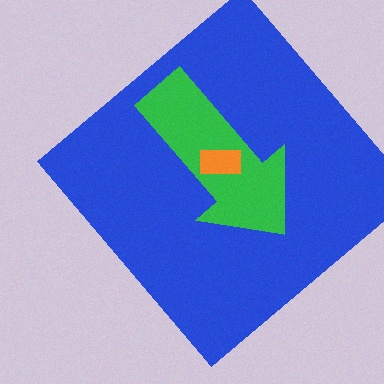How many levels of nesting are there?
3.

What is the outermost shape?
The blue diamond.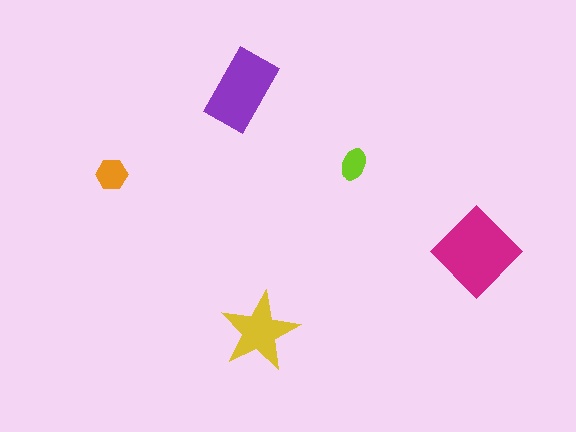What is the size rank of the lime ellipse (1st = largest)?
5th.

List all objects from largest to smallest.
The magenta diamond, the purple rectangle, the yellow star, the orange hexagon, the lime ellipse.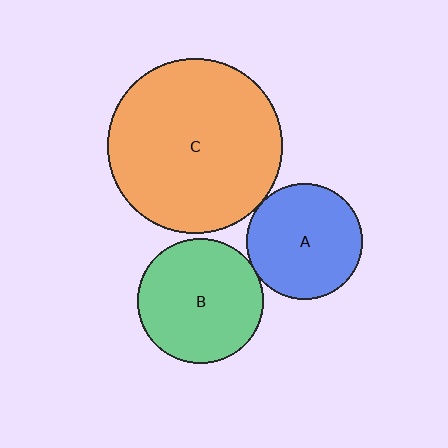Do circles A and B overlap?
Yes.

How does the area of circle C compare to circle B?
Approximately 1.9 times.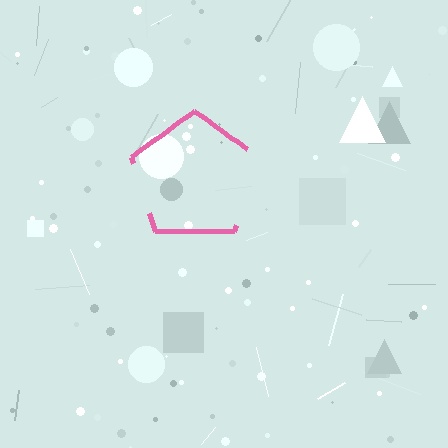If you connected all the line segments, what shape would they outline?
They would outline a pentagon.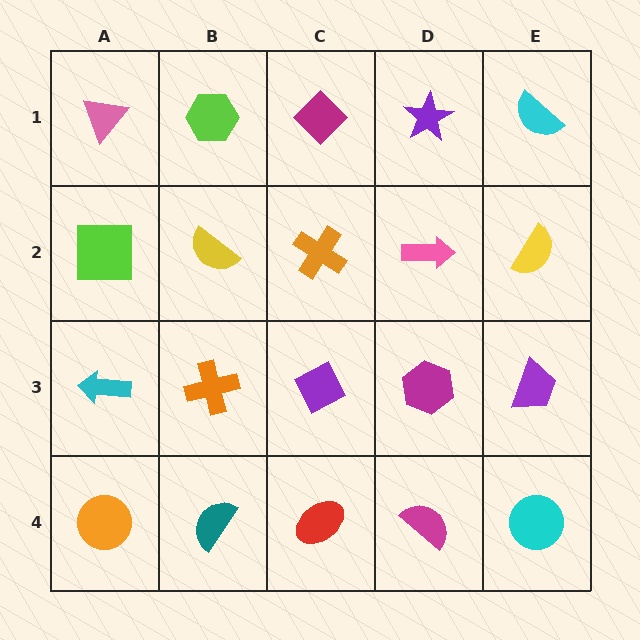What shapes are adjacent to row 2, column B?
A lime hexagon (row 1, column B), an orange cross (row 3, column B), a lime square (row 2, column A), an orange cross (row 2, column C).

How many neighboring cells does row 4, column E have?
2.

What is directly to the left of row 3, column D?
A purple diamond.